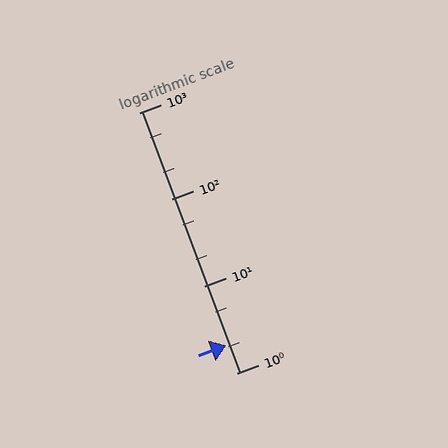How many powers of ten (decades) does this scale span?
The scale spans 3 decades, from 1 to 1000.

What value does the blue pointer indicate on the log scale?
The pointer indicates approximately 2.1.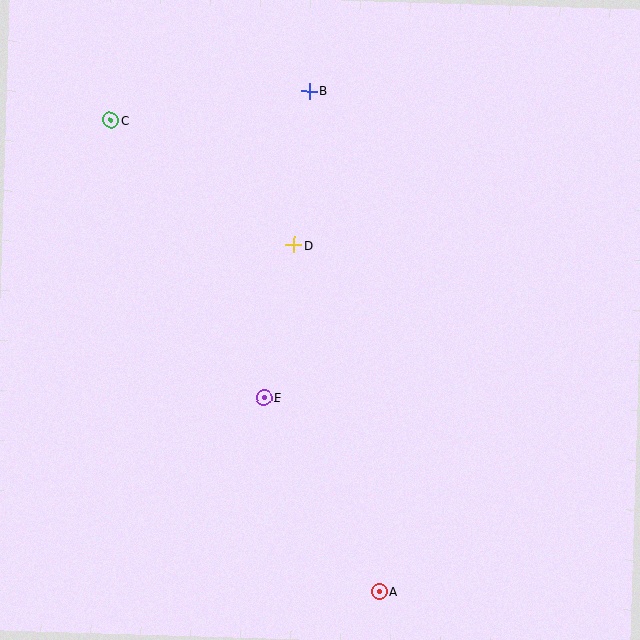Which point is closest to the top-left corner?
Point C is closest to the top-left corner.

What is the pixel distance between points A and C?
The distance between A and C is 542 pixels.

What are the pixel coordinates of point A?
Point A is at (379, 592).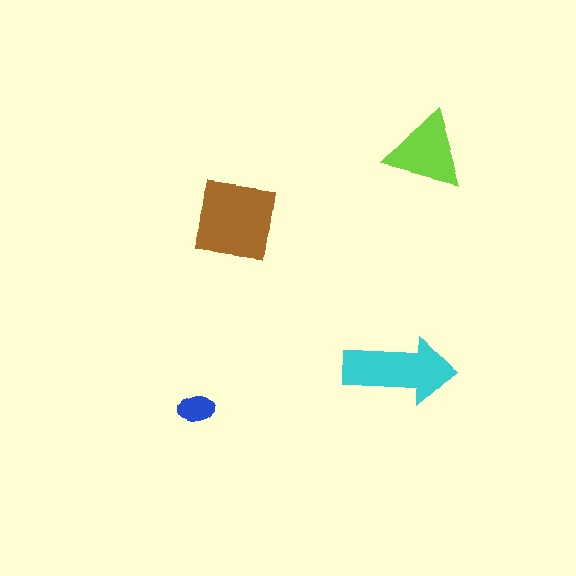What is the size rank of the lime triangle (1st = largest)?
3rd.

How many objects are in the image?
There are 4 objects in the image.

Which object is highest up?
The lime triangle is topmost.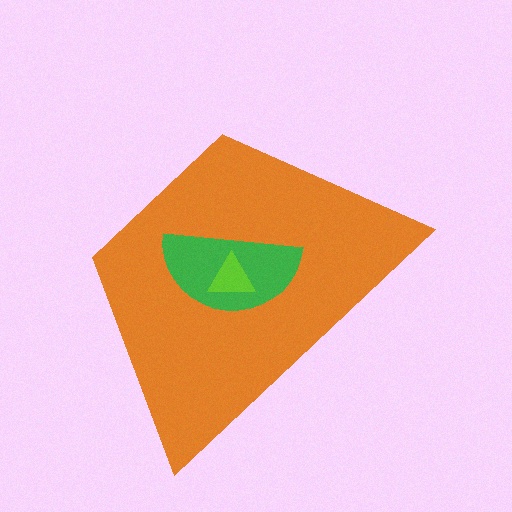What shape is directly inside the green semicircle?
The lime triangle.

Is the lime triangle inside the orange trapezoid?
Yes.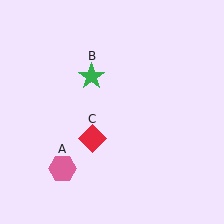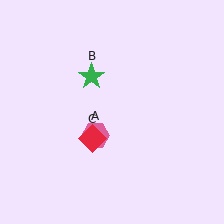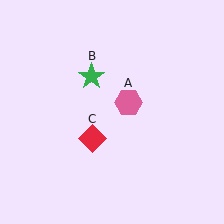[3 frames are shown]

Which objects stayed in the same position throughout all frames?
Green star (object B) and red diamond (object C) remained stationary.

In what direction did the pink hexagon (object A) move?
The pink hexagon (object A) moved up and to the right.